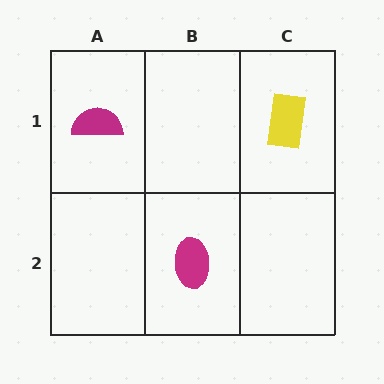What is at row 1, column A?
A magenta semicircle.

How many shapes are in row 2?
1 shape.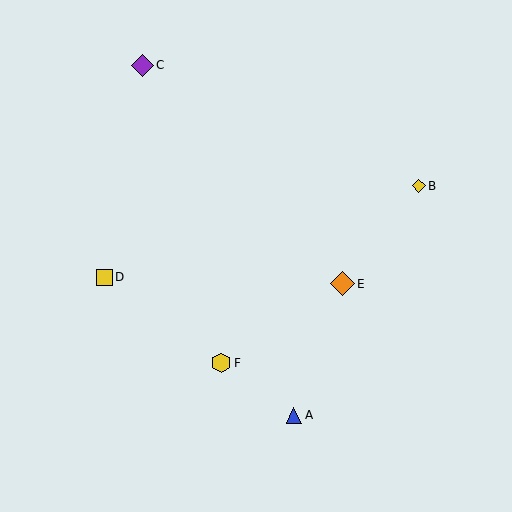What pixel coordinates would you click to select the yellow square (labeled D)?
Click at (105, 277) to select the yellow square D.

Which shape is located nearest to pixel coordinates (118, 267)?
The yellow square (labeled D) at (105, 277) is nearest to that location.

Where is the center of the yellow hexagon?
The center of the yellow hexagon is at (221, 363).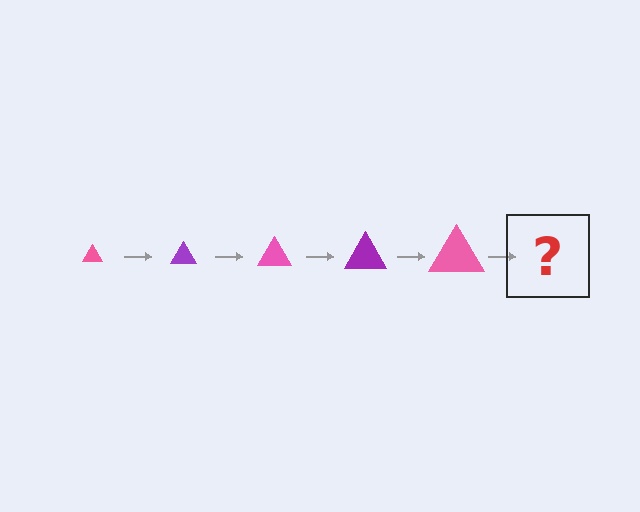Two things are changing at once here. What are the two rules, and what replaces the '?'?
The two rules are that the triangle grows larger each step and the color cycles through pink and purple. The '?' should be a purple triangle, larger than the previous one.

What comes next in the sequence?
The next element should be a purple triangle, larger than the previous one.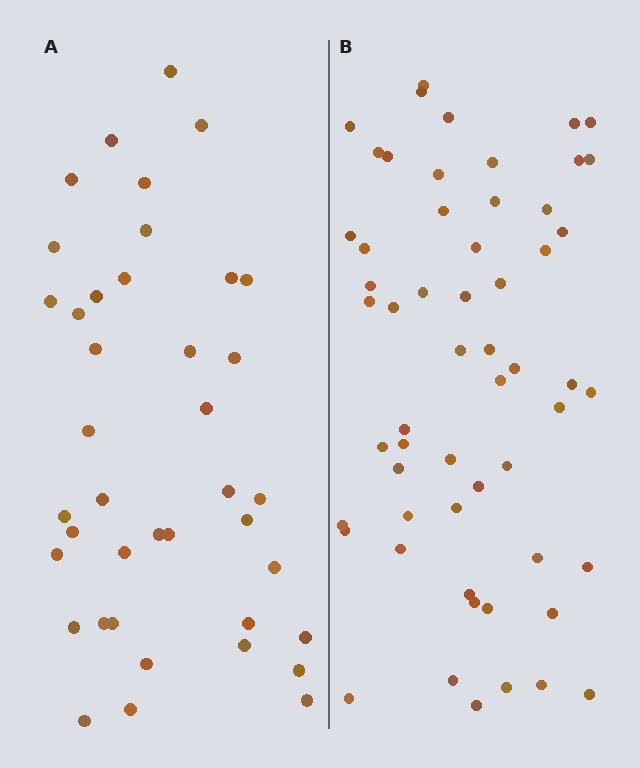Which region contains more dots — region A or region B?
Region B (the right region) has more dots.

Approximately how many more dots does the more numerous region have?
Region B has approximately 15 more dots than region A.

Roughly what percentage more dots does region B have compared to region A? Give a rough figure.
About 40% more.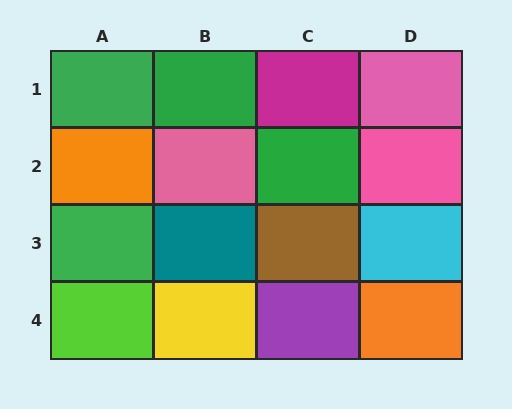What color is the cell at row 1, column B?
Green.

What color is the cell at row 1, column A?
Green.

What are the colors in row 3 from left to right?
Green, teal, brown, cyan.